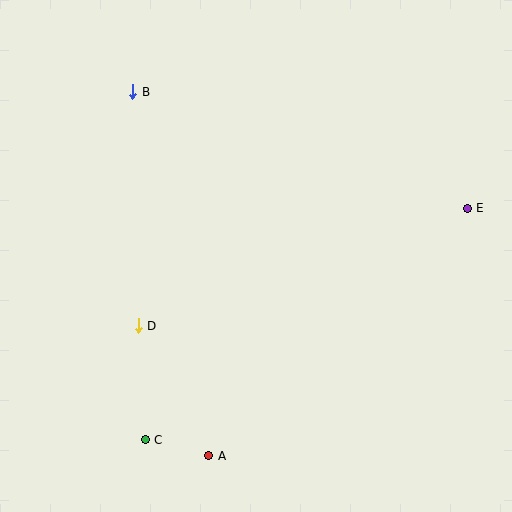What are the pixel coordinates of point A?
Point A is at (209, 456).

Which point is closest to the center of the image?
Point D at (138, 326) is closest to the center.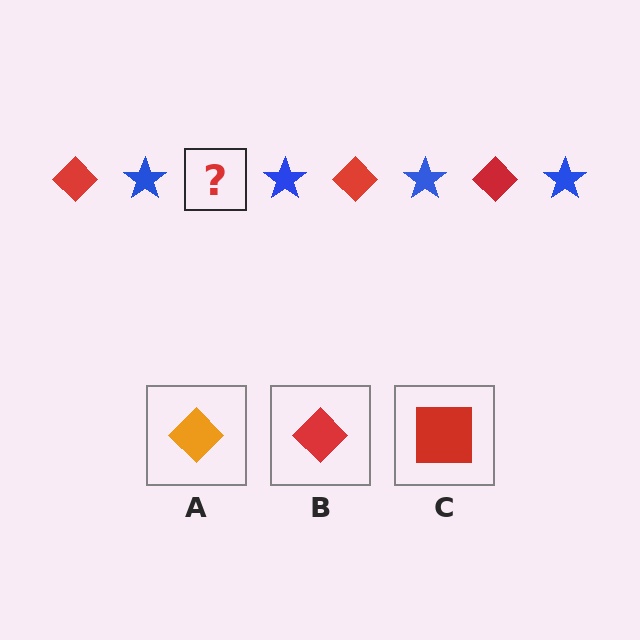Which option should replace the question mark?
Option B.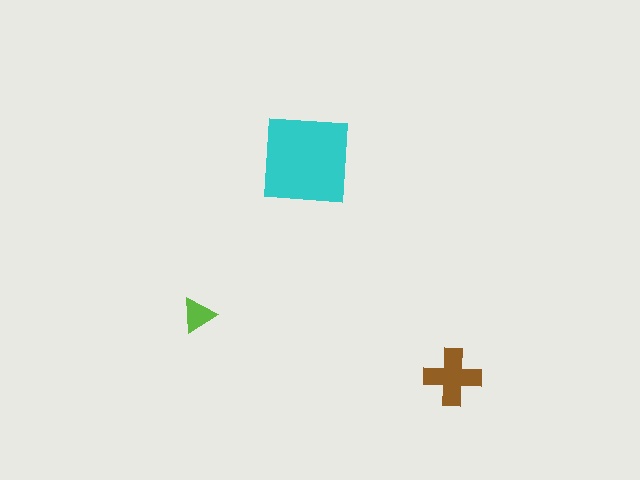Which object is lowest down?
The brown cross is bottommost.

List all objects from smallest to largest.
The lime triangle, the brown cross, the cyan square.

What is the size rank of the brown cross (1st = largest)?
2nd.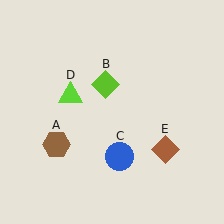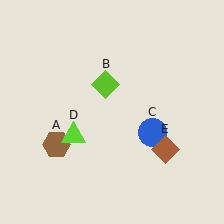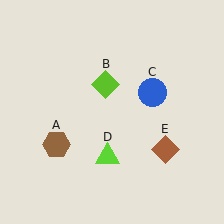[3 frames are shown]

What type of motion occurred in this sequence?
The blue circle (object C), lime triangle (object D) rotated counterclockwise around the center of the scene.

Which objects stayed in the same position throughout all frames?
Brown hexagon (object A) and lime diamond (object B) and brown diamond (object E) remained stationary.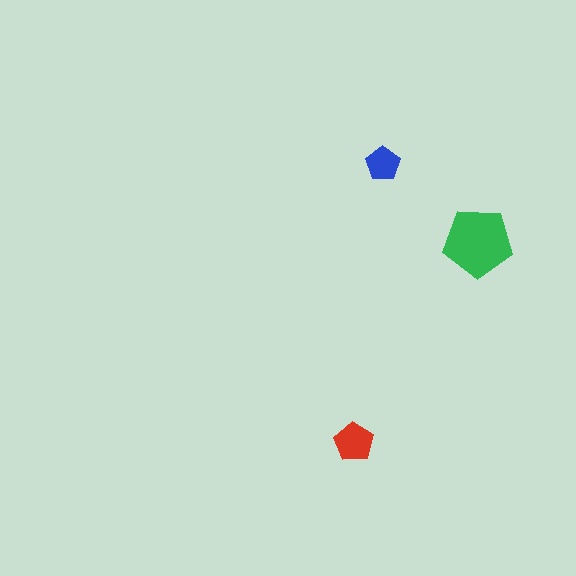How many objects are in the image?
There are 3 objects in the image.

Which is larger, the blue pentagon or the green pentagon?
The green one.